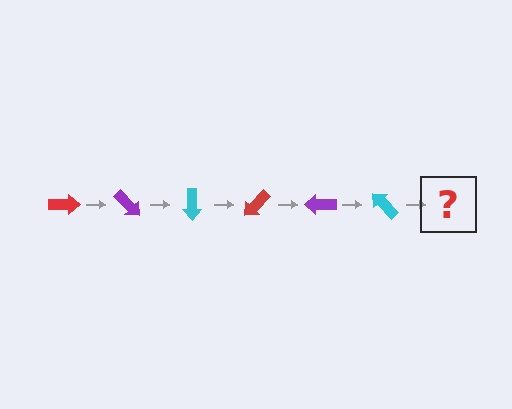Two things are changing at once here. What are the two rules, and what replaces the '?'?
The two rules are that it rotates 45 degrees each step and the color cycles through red, purple, and cyan. The '?' should be a red arrow, rotated 270 degrees from the start.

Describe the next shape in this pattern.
It should be a red arrow, rotated 270 degrees from the start.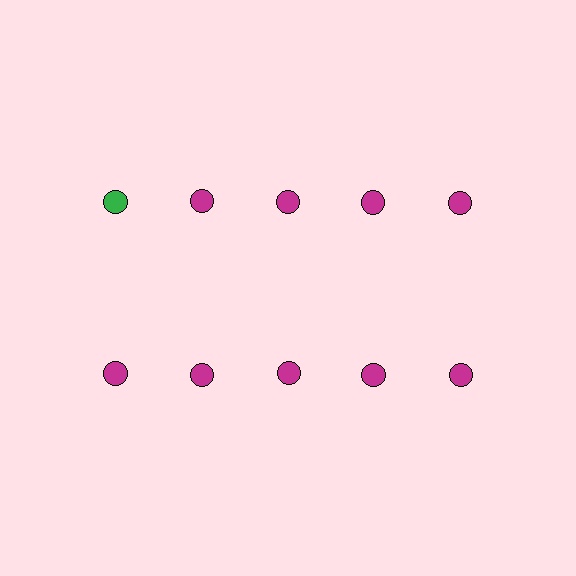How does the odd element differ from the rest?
It has a different color: green instead of magenta.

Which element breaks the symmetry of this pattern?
The green circle in the top row, leftmost column breaks the symmetry. All other shapes are magenta circles.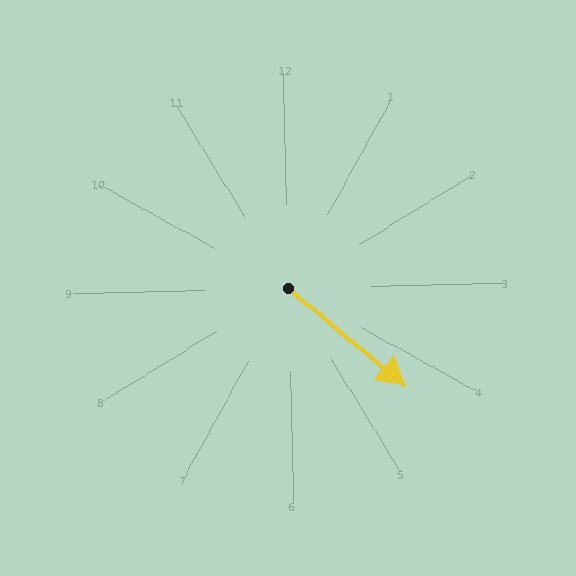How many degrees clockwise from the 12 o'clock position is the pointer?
Approximately 131 degrees.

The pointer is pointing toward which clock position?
Roughly 4 o'clock.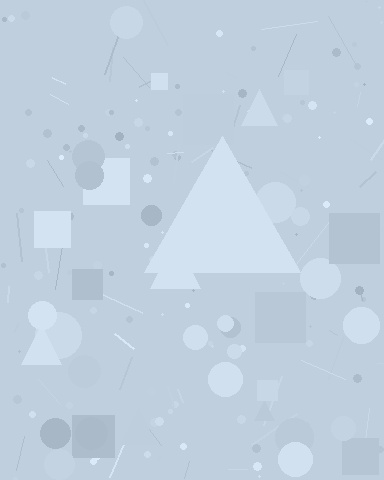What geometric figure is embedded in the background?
A triangle is embedded in the background.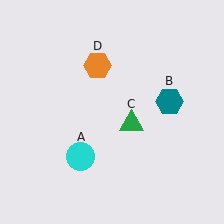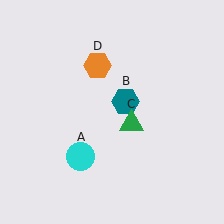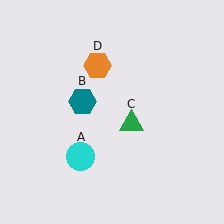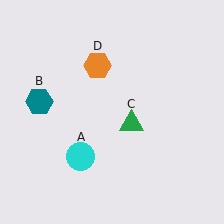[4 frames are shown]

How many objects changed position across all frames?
1 object changed position: teal hexagon (object B).